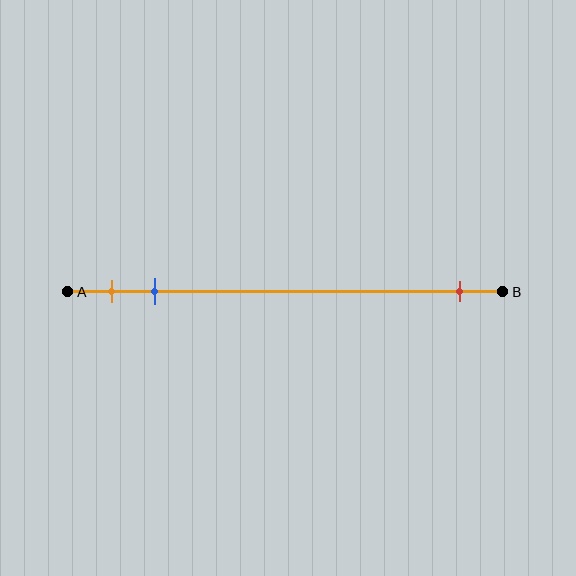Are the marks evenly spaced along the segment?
No, the marks are not evenly spaced.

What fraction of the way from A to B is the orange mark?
The orange mark is approximately 10% (0.1) of the way from A to B.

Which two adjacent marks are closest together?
The orange and blue marks are the closest adjacent pair.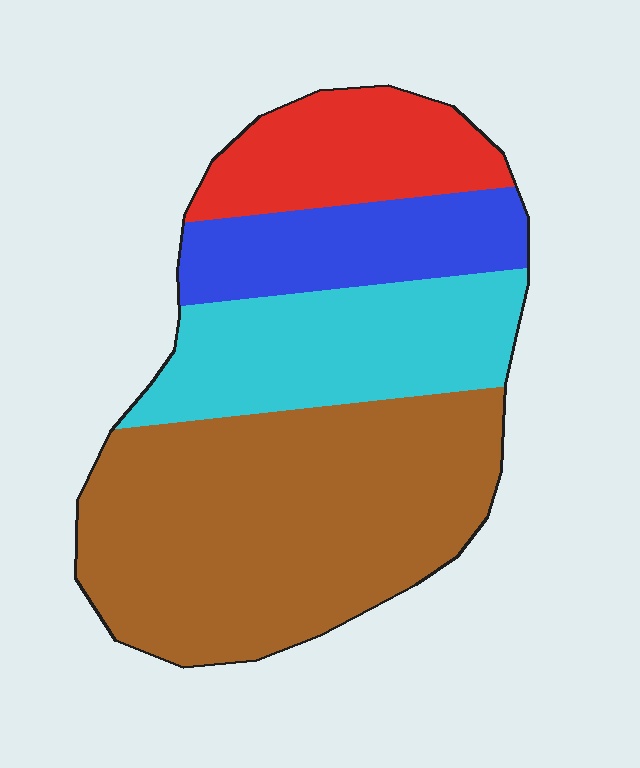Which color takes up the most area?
Brown, at roughly 45%.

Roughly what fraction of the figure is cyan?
Cyan covers around 20% of the figure.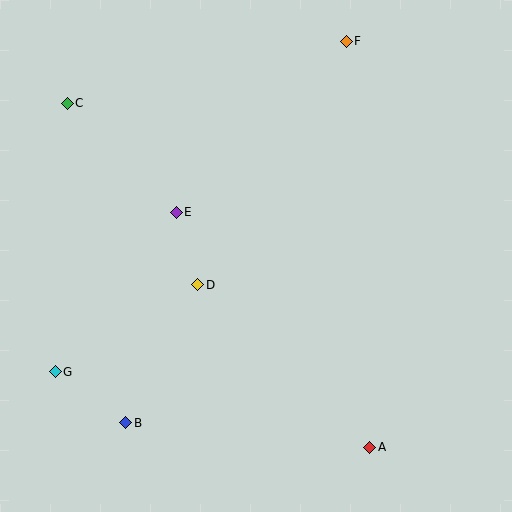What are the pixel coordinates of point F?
Point F is at (346, 41).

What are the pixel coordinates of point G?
Point G is at (55, 372).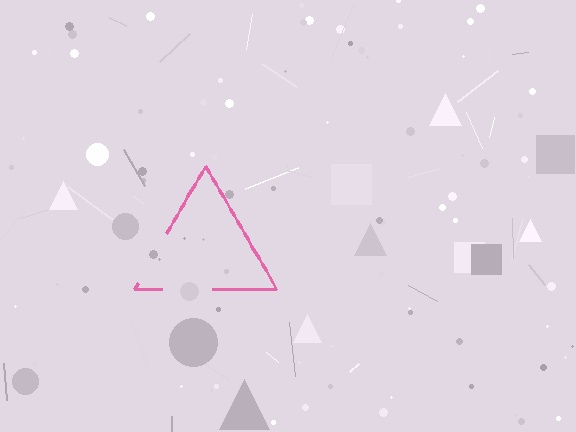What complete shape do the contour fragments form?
The contour fragments form a triangle.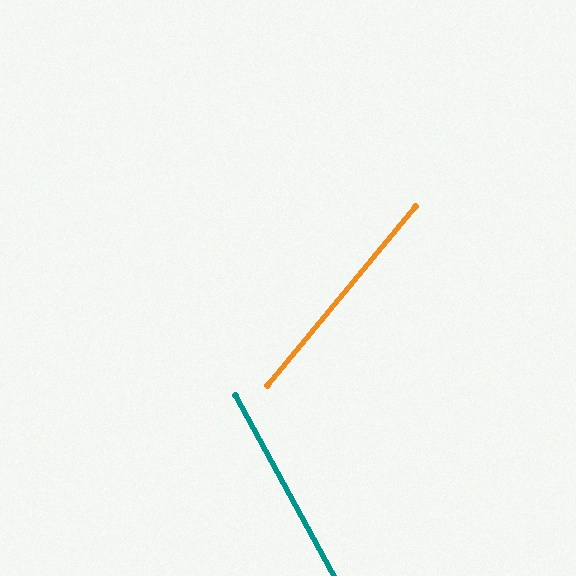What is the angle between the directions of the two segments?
Approximately 68 degrees.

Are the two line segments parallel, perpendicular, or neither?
Neither parallel nor perpendicular — they differ by about 68°.